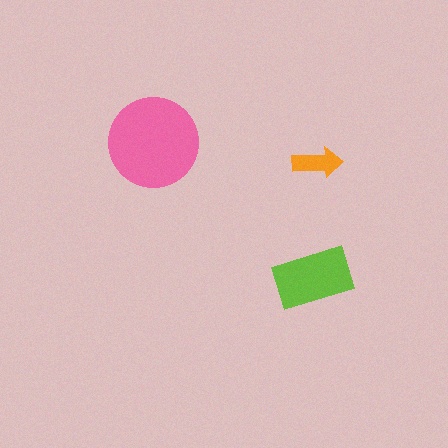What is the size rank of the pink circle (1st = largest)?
1st.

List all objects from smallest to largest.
The orange arrow, the lime rectangle, the pink circle.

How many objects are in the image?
There are 3 objects in the image.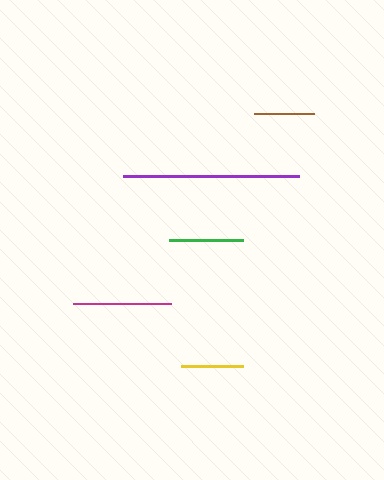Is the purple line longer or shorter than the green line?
The purple line is longer than the green line.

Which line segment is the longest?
The purple line is the longest at approximately 176 pixels.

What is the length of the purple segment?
The purple segment is approximately 176 pixels long.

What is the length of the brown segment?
The brown segment is approximately 60 pixels long.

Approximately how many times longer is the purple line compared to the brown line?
The purple line is approximately 2.9 times the length of the brown line.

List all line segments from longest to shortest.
From longest to shortest: purple, magenta, green, yellow, brown.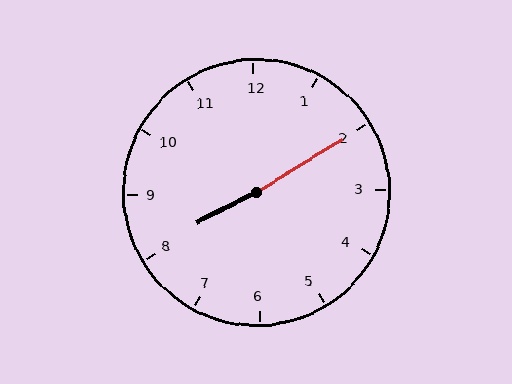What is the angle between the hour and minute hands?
Approximately 175 degrees.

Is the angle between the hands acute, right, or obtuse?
It is obtuse.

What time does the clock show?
8:10.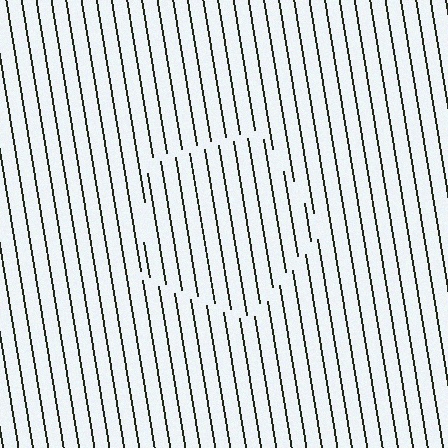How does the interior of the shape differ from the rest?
The interior of the shape contains the same grating, shifted by half a period — the contour is defined by the phase discontinuity where line-ends from the inner and outer gratings abut.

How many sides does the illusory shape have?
5 sides — the line-ends trace a pentagon.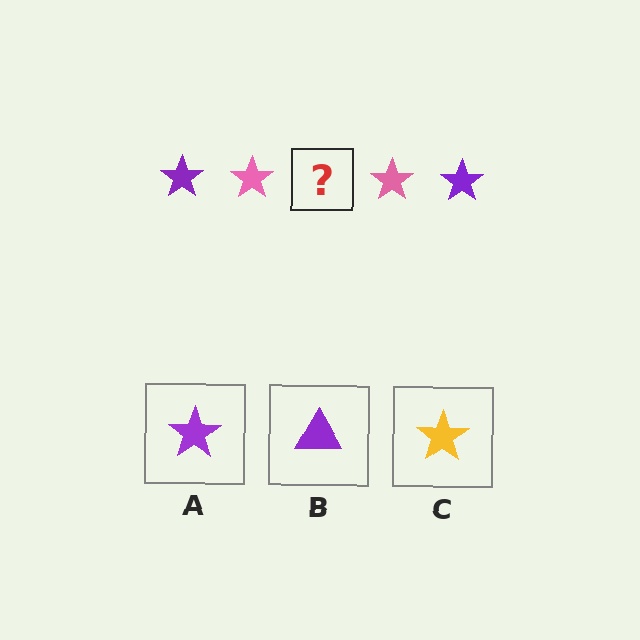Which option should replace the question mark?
Option A.